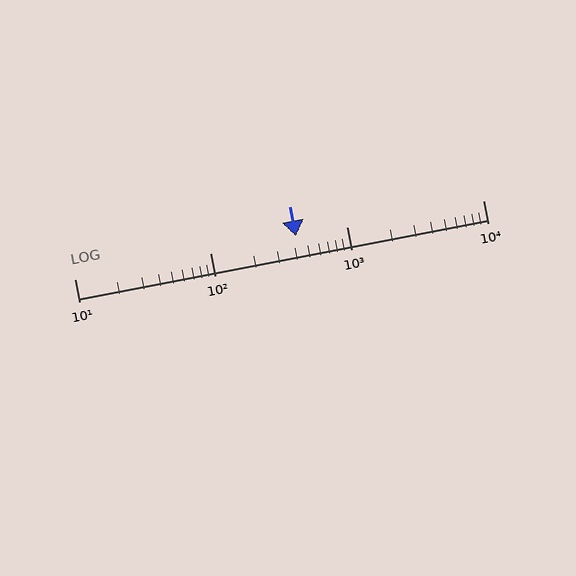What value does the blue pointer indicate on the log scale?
The pointer indicates approximately 420.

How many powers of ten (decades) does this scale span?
The scale spans 3 decades, from 10 to 10000.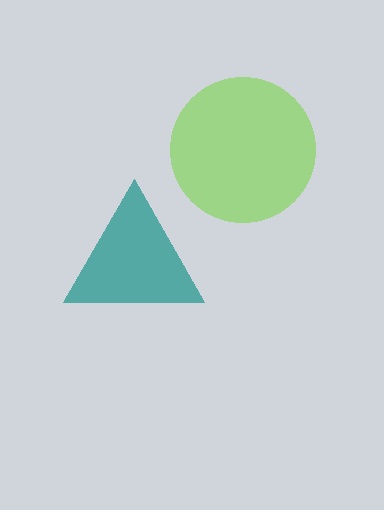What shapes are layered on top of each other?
The layered shapes are: a lime circle, a teal triangle.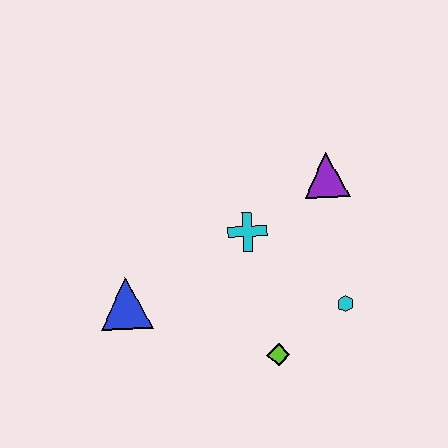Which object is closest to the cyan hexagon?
The lime diamond is closest to the cyan hexagon.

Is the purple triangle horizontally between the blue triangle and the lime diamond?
No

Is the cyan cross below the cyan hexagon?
No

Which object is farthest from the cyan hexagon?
The blue triangle is farthest from the cyan hexagon.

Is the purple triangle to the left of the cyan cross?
No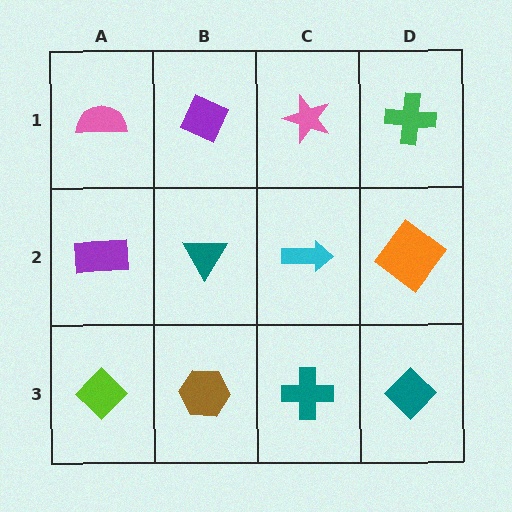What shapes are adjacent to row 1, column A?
A purple rectangle (row 2, column A), a purple diamond (row 1, column B).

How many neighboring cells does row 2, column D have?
3.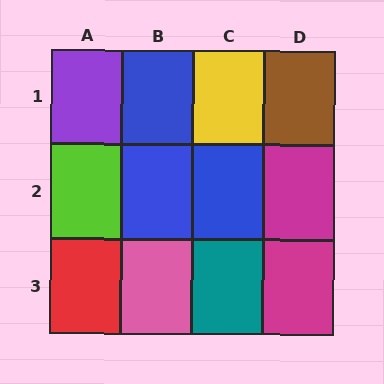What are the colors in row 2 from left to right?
Lime, blue, blue, magenta.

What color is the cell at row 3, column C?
Teal.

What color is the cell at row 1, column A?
Purple.